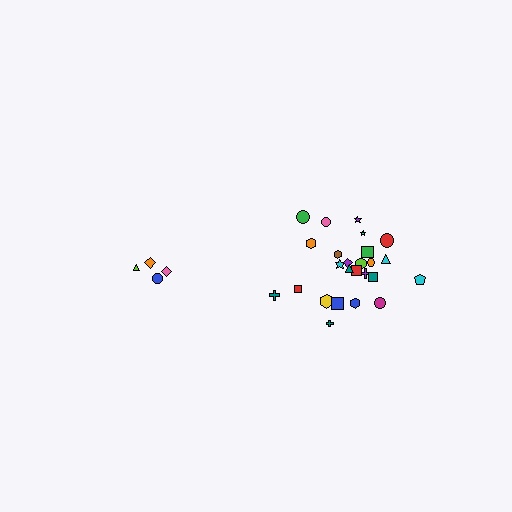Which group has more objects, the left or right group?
The right group.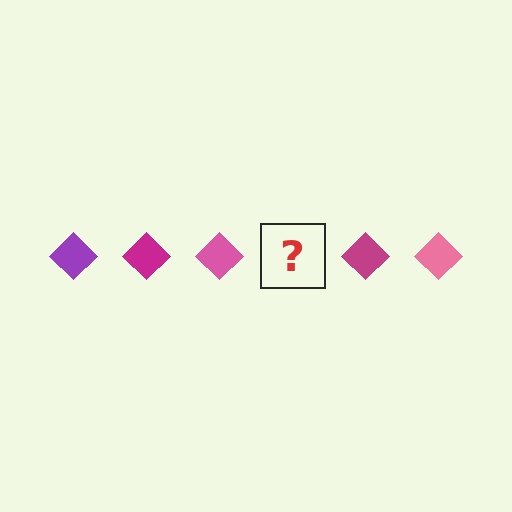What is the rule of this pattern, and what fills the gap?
The rule is that the pattern cycles through purple, magenta, pink diamonds. The gap should be filled with a purple diamond.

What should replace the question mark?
The question mark should be replaced with a purple diamond.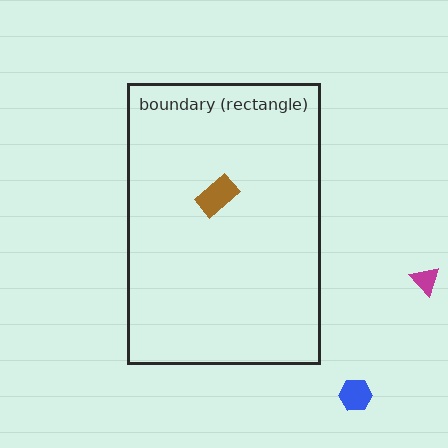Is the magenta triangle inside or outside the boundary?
Outside.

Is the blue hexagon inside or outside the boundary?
Outside.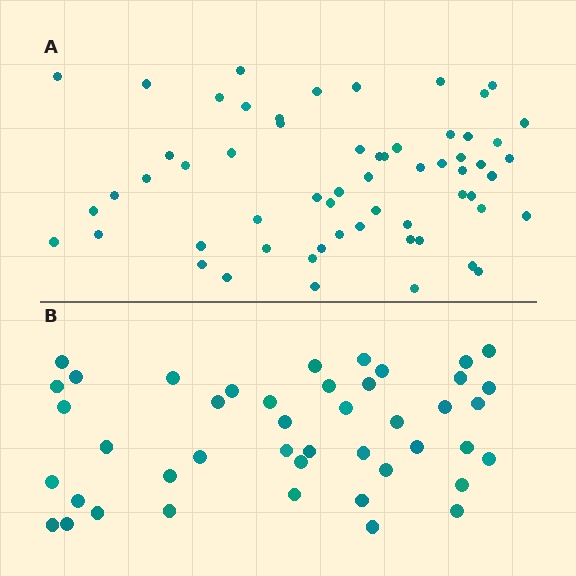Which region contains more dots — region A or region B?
Region A (the top region) has more dots.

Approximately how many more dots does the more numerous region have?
Region A has approximately 15 more dots than region B.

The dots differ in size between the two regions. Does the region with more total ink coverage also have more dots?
No. Region B has more total ink coverage because its dots are larger, but region A actually contains more individual dots. Total area can be misleading — the number of items is what matters here.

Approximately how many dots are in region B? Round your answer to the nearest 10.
About 40 dots. (The exact count is 44, which rounds to 40.)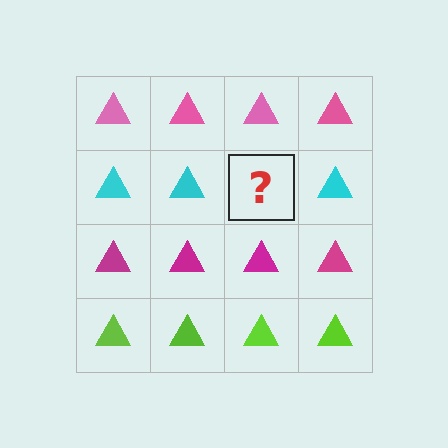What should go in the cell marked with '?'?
The missing cell should contain a cyan triangle.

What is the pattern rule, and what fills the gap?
The rule is that each row has a consistent color. The gap should be filled with a cyan triangle.